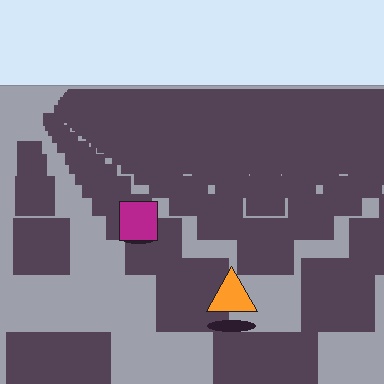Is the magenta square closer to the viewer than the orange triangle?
No. The orange triangle is closer — you can tell from the texture gradient: the ground texture is coarser near it.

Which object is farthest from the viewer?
The magenta square is farthest from the viewer. It appears smaller and the ground texture around it is denser.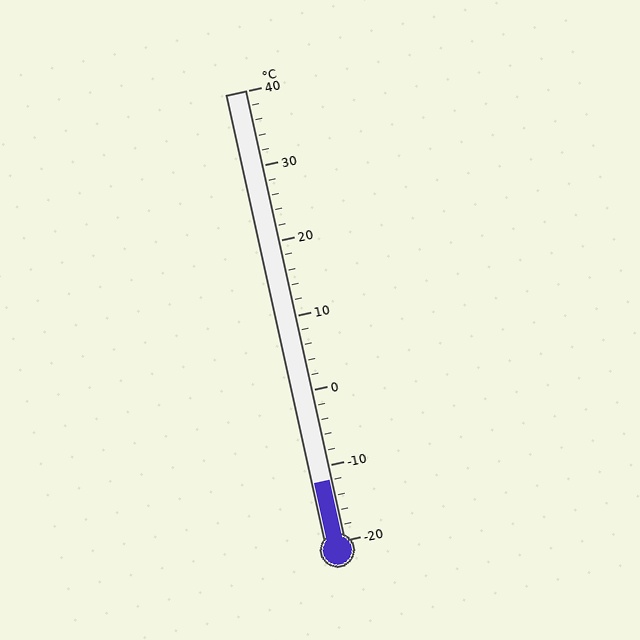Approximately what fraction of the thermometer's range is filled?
The thermometer is filled to approximately 15% of its range.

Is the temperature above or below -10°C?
The temperature is below -10°C.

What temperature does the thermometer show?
The thermometer shows approximately -12°C.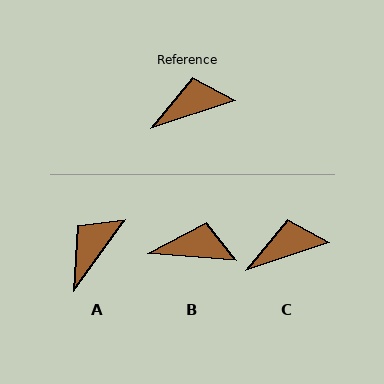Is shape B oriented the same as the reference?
No, it is off by about 24 degrees.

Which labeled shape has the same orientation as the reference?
C.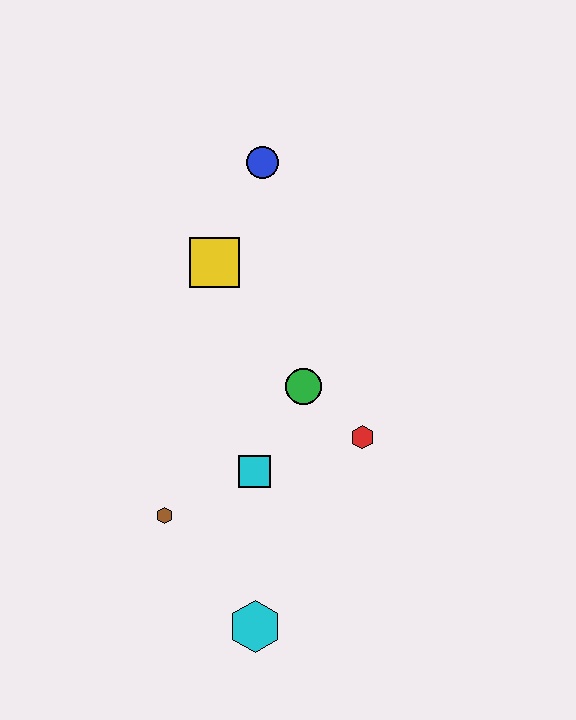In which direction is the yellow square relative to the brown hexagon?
The yellow square is above the brown hexagon.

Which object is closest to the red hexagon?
The green circle is closest to the red hexagon.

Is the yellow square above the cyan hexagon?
Yes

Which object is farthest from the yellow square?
The cyan hexagon is farthest from the yellow square.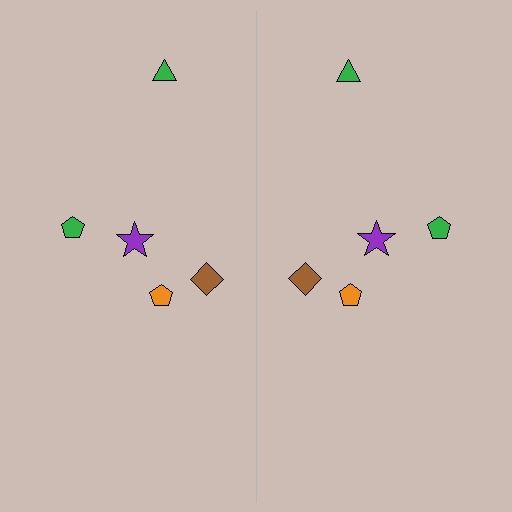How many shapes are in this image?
There are 10 shapes in this image.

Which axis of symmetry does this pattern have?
The pattern has a vertical axis of symmetry running through the center of the image.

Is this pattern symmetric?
Yes, this pattern has bilateral (reflection) symmetry.